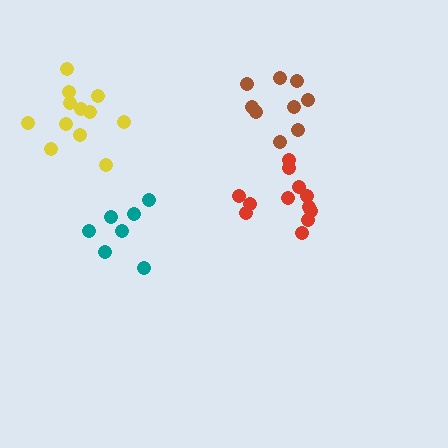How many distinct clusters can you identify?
There are 4 distinct clusters.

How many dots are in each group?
Group 1: 7 dots, Group 2: 12 dots, Group 3: 9 dots, Group 4: 12 dots (40 total).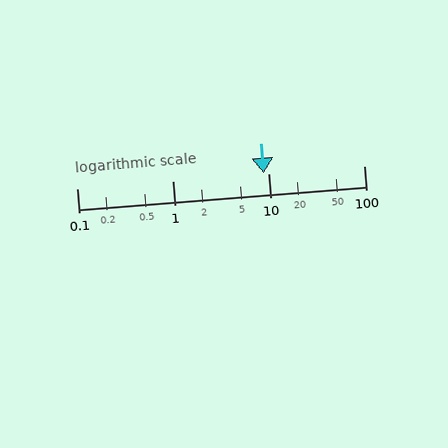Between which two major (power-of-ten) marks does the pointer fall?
The pointer is between 1 and 10.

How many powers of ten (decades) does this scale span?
The scale spans 3 decades, from 0.1 to 100.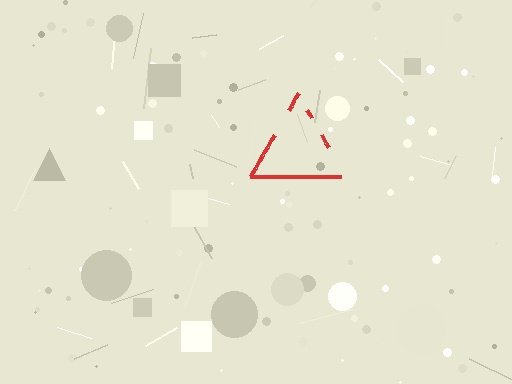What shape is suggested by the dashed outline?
The dashed outline suggests a triangle.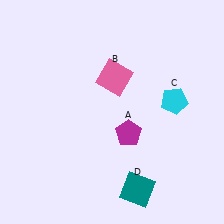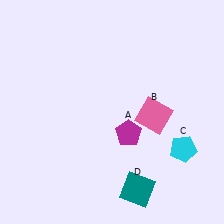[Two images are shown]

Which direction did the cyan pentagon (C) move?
The cyan pentagon (C) moved down.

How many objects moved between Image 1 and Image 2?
2 objects moved between the two images.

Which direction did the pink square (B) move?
The pink square (B) moved right.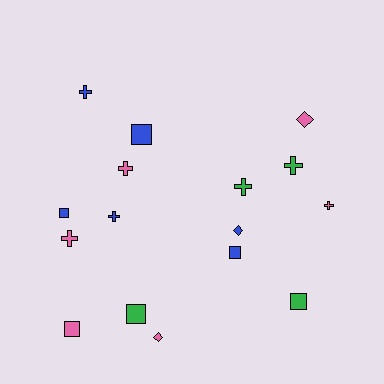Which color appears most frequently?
Blue, with 6 objects.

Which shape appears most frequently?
Cross, with 7 objects.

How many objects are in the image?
There are 16 objects.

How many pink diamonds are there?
There are 2 pink diamonds.